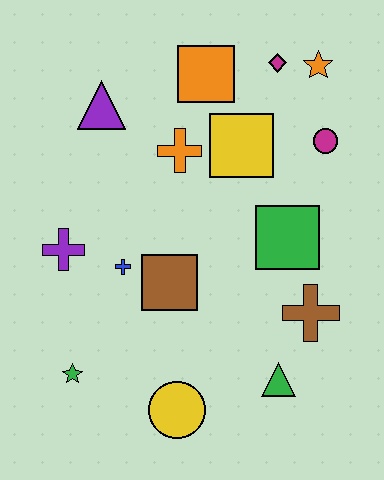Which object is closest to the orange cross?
The yellow square is closest to the orange cross.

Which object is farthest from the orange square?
The yellow circle is farthest from the orange square.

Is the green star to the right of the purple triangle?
No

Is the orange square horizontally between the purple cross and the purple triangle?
No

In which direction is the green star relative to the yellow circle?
The green star is to the left of the yellow circle.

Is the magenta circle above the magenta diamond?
No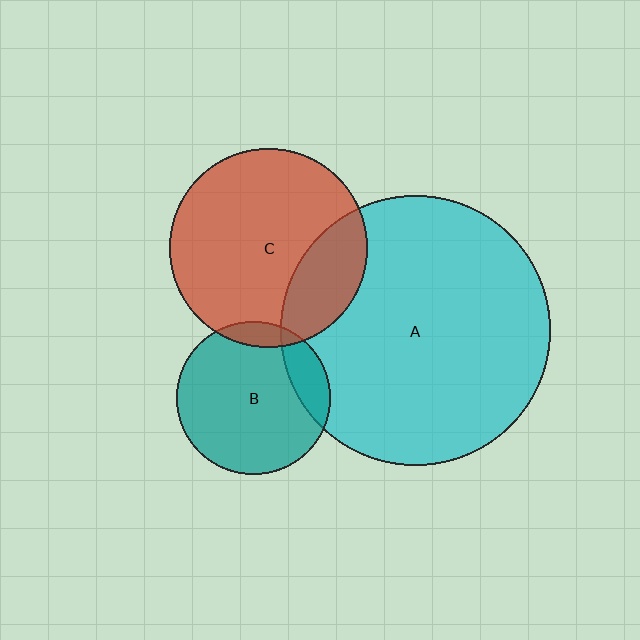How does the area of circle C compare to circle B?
Approximately 1.7 times.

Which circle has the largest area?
Circle A (cyan).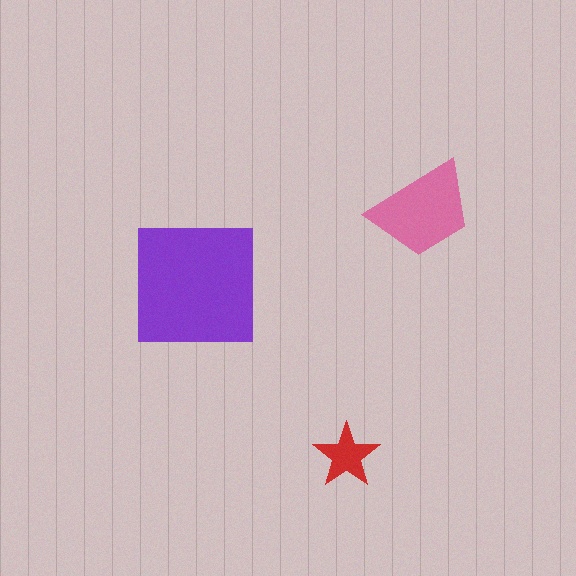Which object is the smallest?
The red star.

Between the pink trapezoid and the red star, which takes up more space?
The pink trapezoid.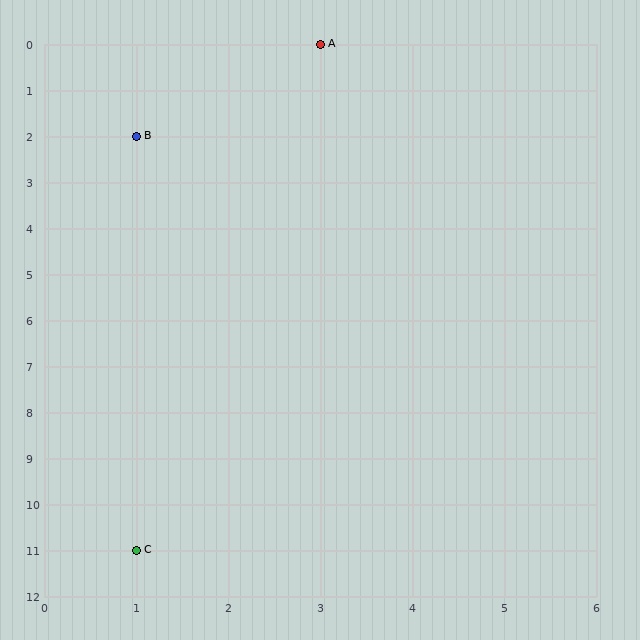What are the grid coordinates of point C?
Point C is at grid coordinates (1, 11).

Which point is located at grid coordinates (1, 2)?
Point B is at (1, 2).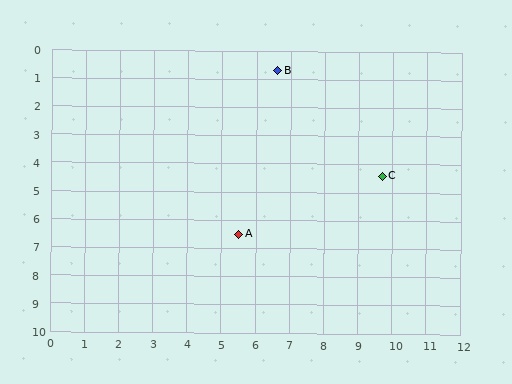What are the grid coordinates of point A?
Point A is at approximately (5.5, 6.5).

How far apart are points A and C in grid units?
Points A and C are about 4.7 grid units apart.